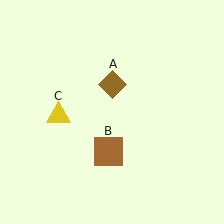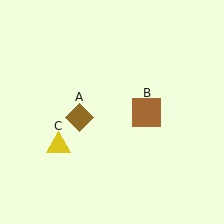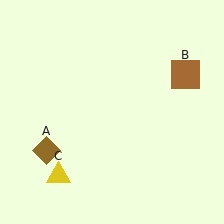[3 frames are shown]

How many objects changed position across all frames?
3 objects changed position: brown diamond (object A), brown square (object B), yellow triangle (object C).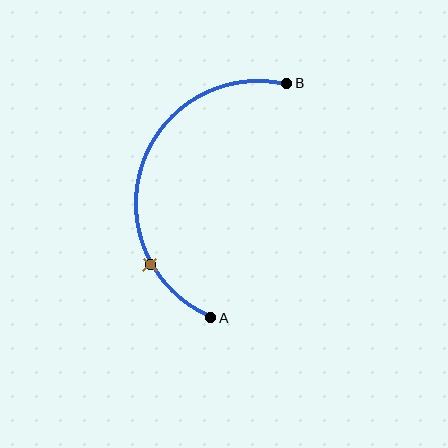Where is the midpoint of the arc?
The arc midpoint is the point on the curve farthest from the straight line joining A and B. It sits to the left of that line.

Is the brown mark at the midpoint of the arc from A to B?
No. The brown mark lies on the arc but is closer to endpoint A. The arc midpoint would be at the point on the curve equidistant along the arc from both A and B.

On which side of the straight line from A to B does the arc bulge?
The arc bulges to the left of the straight line connecting A and B.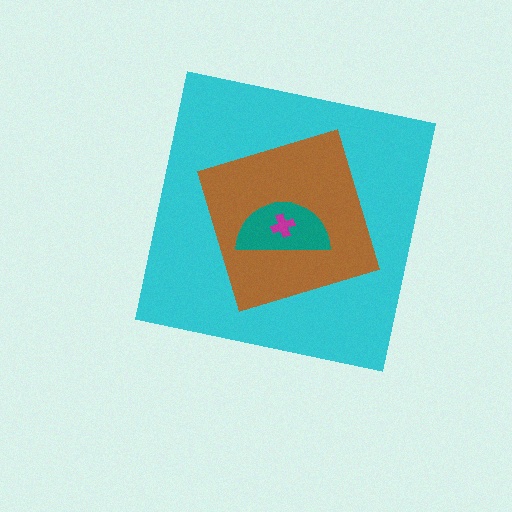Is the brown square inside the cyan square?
Yes.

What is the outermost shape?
The cyan square.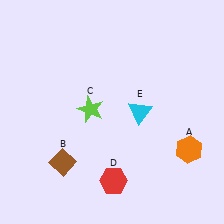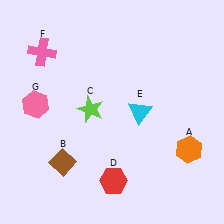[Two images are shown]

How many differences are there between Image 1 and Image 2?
There are 2 differences between the two images.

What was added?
A pink cross (F), a pink hexagon (G) were added in Image 2.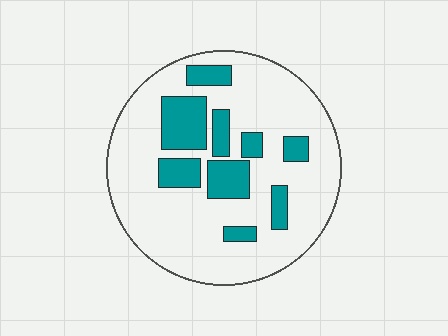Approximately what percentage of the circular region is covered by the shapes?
Approximately 25%.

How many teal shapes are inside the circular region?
9.